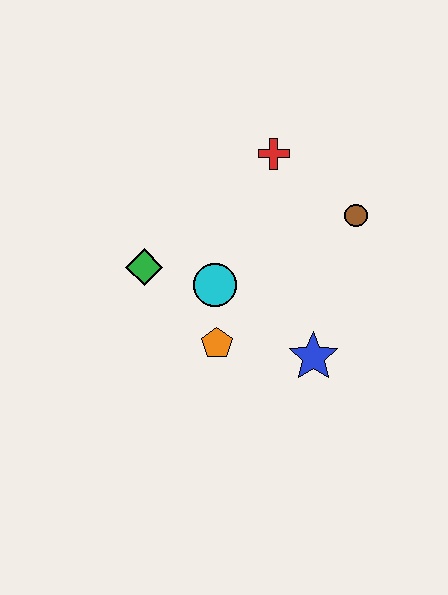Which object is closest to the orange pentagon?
The cyan circle is closest to the orange pentagon.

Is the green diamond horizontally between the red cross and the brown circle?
No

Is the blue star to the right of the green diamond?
Yes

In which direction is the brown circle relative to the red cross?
The brown circle is to the right of the red cross.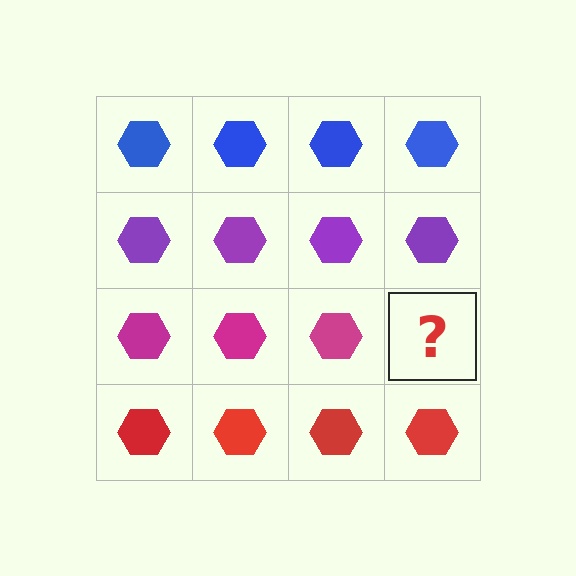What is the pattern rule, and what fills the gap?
The rule is that each row has a consistent color. The gap should be filled with a magenta hexagon.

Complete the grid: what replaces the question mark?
The question mark should be replaced with a magenta hexagon.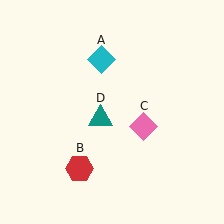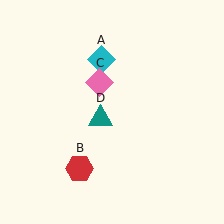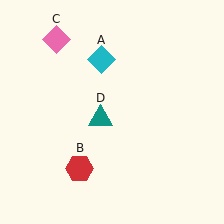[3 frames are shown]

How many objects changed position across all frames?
1 object changed position: pink diamond (object C).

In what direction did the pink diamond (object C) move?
The pink diamond (object C) moved up and to the left.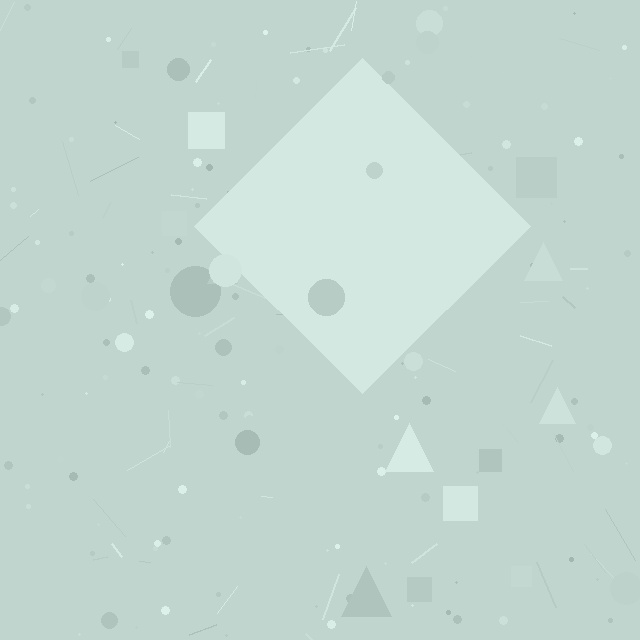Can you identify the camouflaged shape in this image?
The camouflaged shape is a diamond.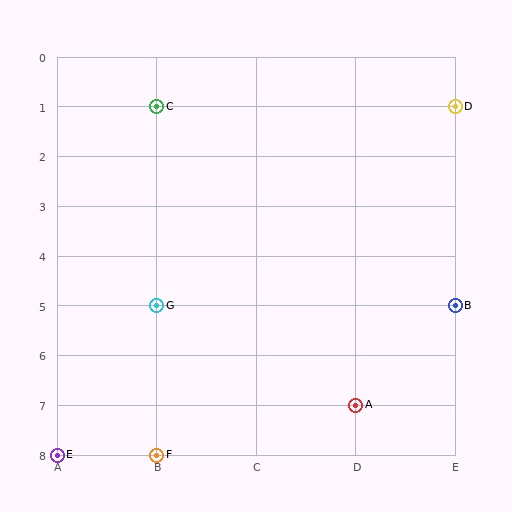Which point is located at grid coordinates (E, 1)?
Point D is at (E, 1).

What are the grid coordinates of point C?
Point C is at grid coordinates (B, 1).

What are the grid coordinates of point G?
Point G is at grid coordinates (B, 5).